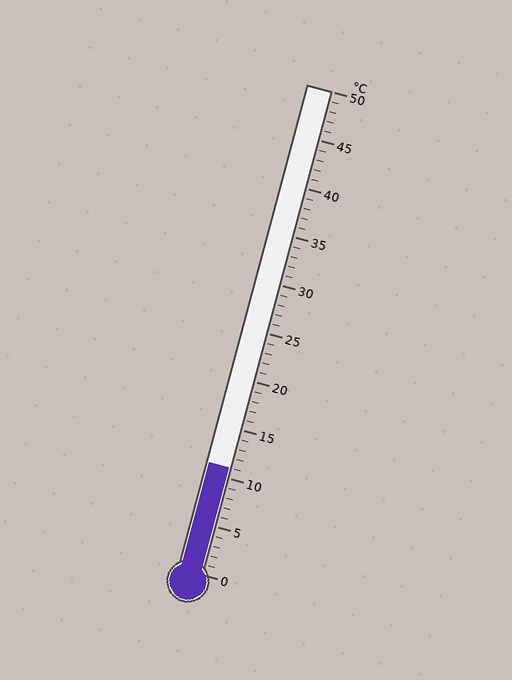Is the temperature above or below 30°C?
The temperature is below 30°C.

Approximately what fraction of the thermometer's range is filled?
The thermometer is filled to approximately 20% of its range.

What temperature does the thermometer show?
The thermometer shows approximately 11°C.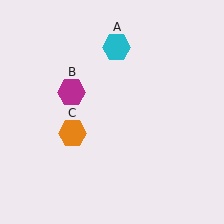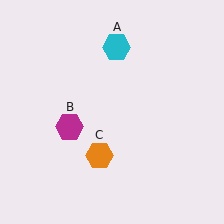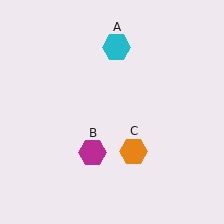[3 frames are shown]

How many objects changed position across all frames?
2 objects changed position: magenta hexagon (object B), orange hexagon (object C).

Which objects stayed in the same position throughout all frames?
Cyan hexagon (object A) remained stationary.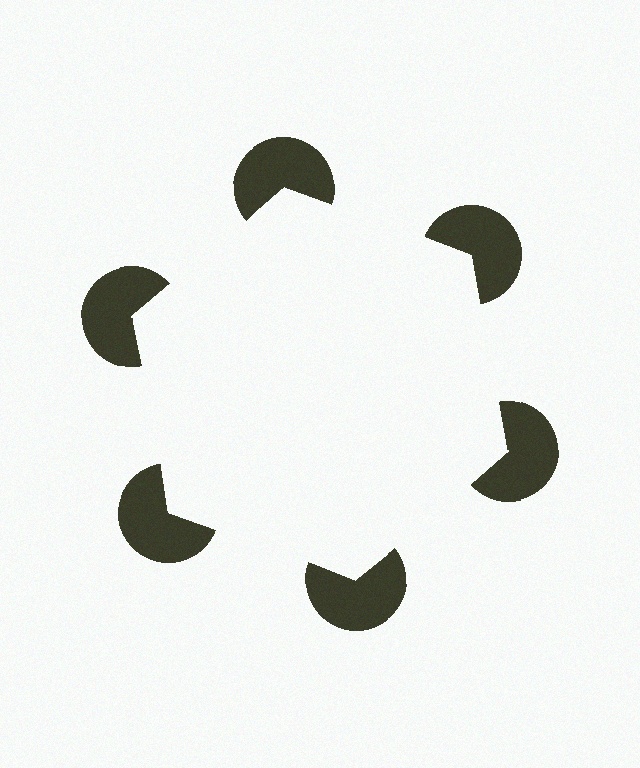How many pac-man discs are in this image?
There are 6 — one at each vertex of the illusory hexagon.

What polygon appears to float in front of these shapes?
An illusory hexagon — its edges are inferred from the aligned wedge cuts in the pac-man discs, not physically drawn.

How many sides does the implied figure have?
6 sides.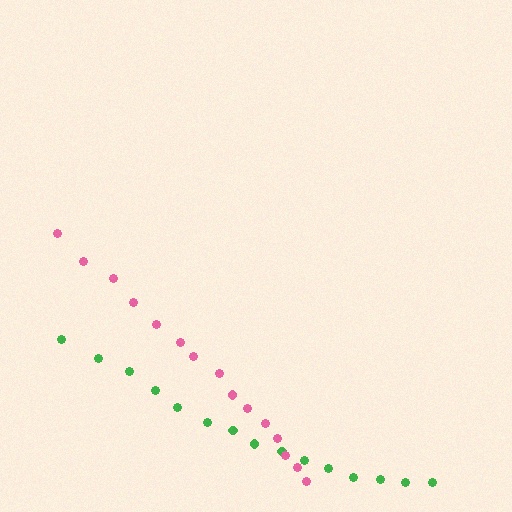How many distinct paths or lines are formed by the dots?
There are 2 distinct paths.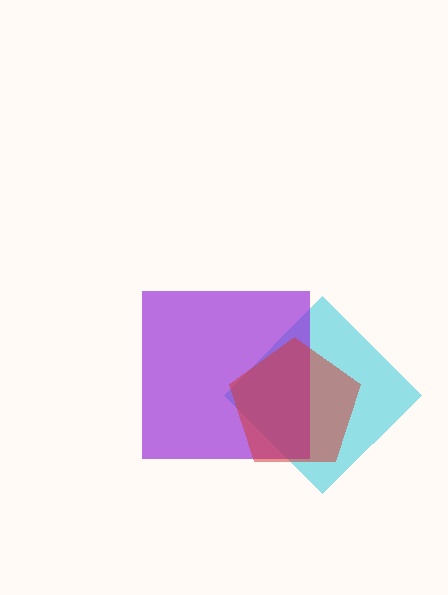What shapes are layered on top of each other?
The layered shapes are: a cyan diamond, a purple square, a red pentagon.